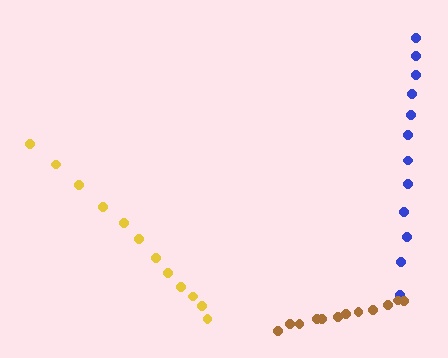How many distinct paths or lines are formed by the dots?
There are 3 distinct paths.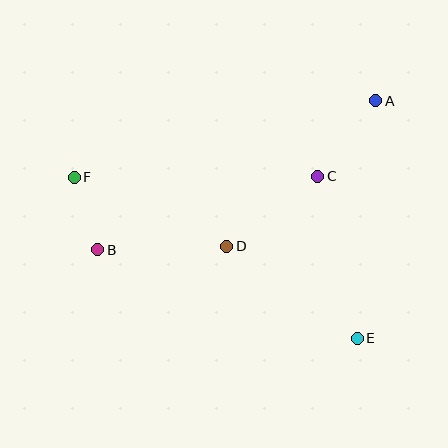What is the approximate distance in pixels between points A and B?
The distance between A and B is approximately 315 pixels.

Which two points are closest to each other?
Points B and F are closest to each other.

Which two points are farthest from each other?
Points E and F are farthest from each other.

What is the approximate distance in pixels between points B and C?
The distance between B and C is approximately 232 pixels.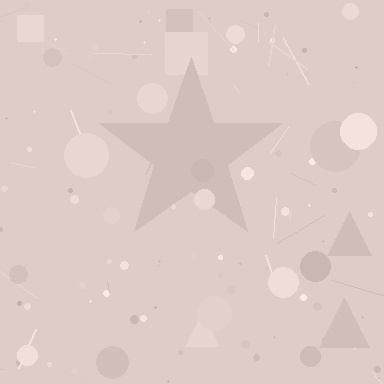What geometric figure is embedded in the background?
A star is embedded in the background.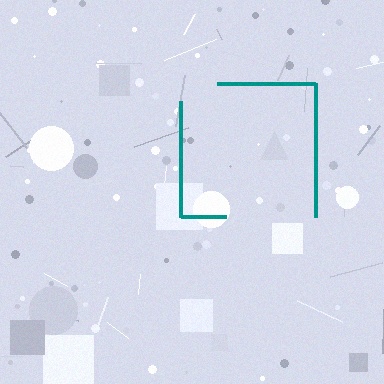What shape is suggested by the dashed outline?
The dashed outline suggests a square.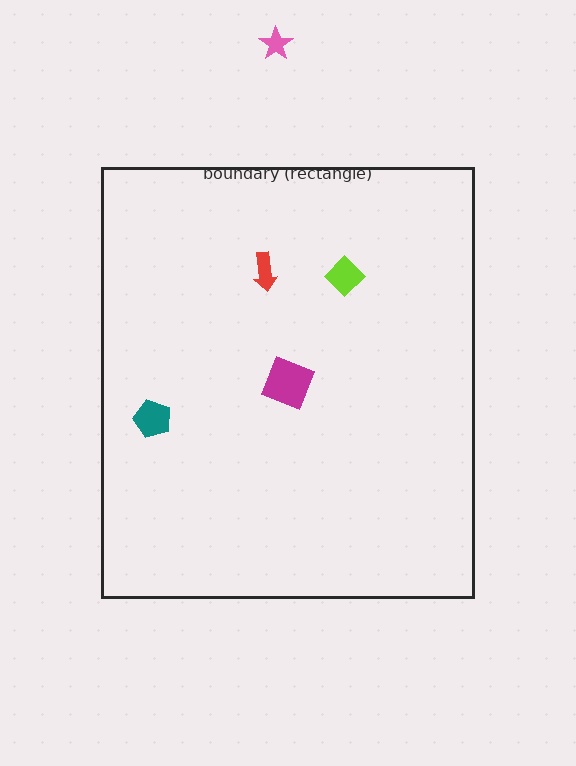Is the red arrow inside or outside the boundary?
Inside.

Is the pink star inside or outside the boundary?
Outside.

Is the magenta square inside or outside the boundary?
Inside.